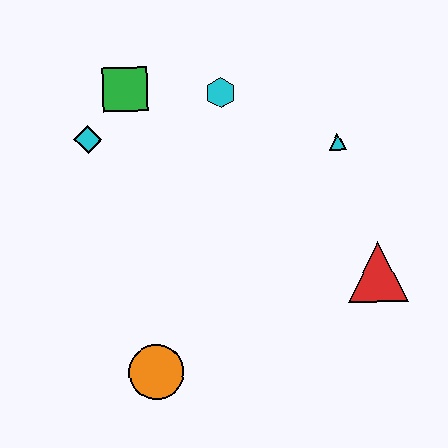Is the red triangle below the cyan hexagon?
Yes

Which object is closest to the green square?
The cyan diamond is closest to the green square.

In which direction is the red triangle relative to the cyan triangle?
The red triangle is below the cyan triangle.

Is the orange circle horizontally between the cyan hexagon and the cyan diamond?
Yes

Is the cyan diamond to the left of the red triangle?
Yes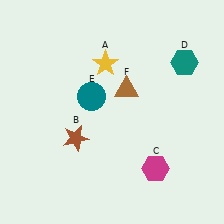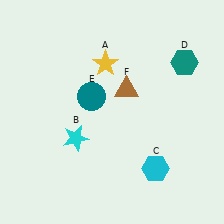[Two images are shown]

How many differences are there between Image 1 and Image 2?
There are 2 differences between the two images.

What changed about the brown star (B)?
In Image 1, B is brown. In Image 2, it changed to cyan.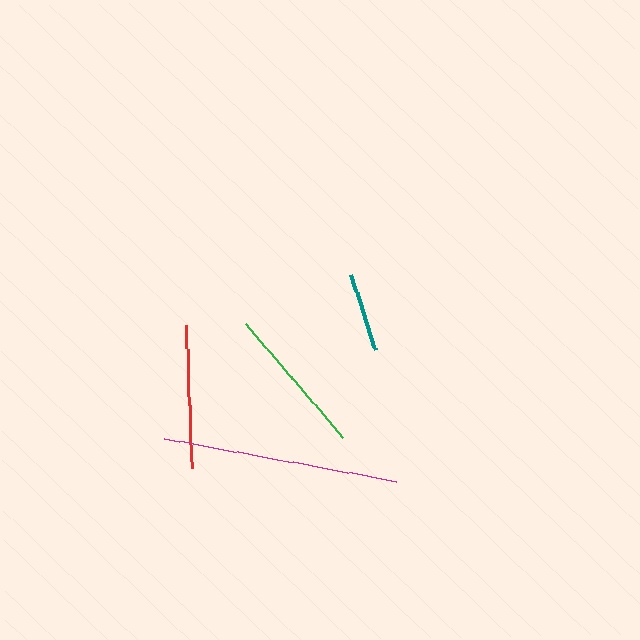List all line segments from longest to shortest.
From longest to shortest: magenta, green, red, teal.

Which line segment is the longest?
The magenta line is the longest at approximately 236 pixels.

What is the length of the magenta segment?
The magenta segment is approximately 236 pixels long.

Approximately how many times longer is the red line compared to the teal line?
The red line is approximately 1.8 times the length of the teal line.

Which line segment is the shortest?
The teal line is the shortest at approximately 79 pixels.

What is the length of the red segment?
The red segment is approximately 143 pixels long.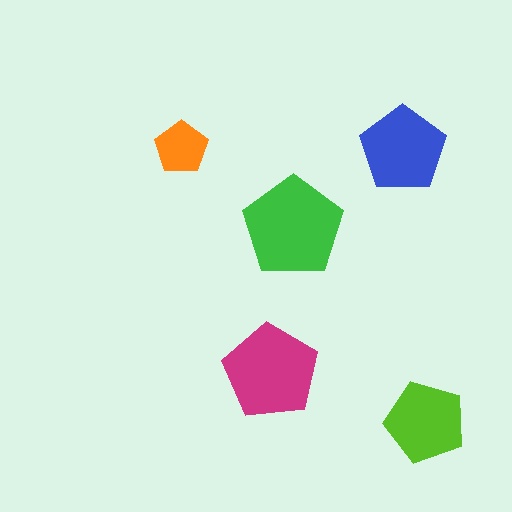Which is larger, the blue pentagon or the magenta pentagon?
The magenta one.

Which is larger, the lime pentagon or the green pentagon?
The green one.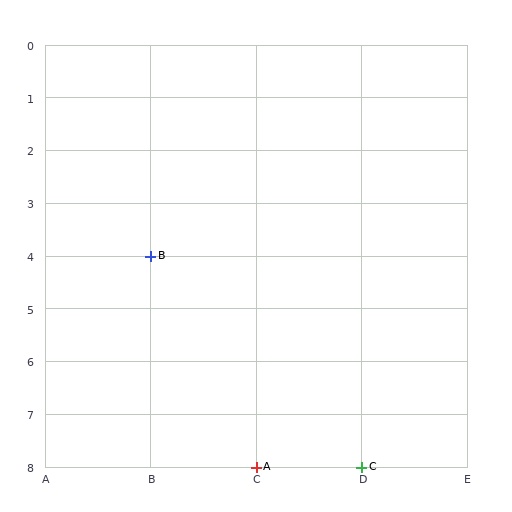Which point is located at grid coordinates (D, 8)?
Point C is at (D, 8).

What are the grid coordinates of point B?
Point B is at grid coordinates (B, 4).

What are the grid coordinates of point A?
Point A is at grid coordinates (C, 8).